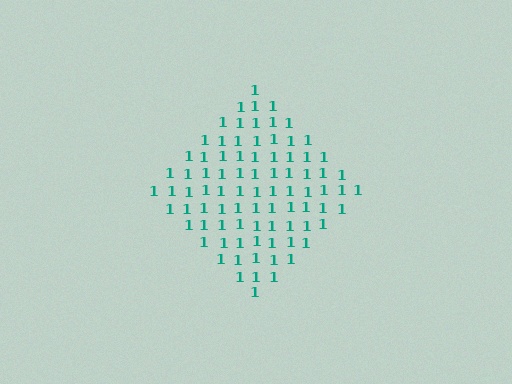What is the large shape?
The large shape is a diamond.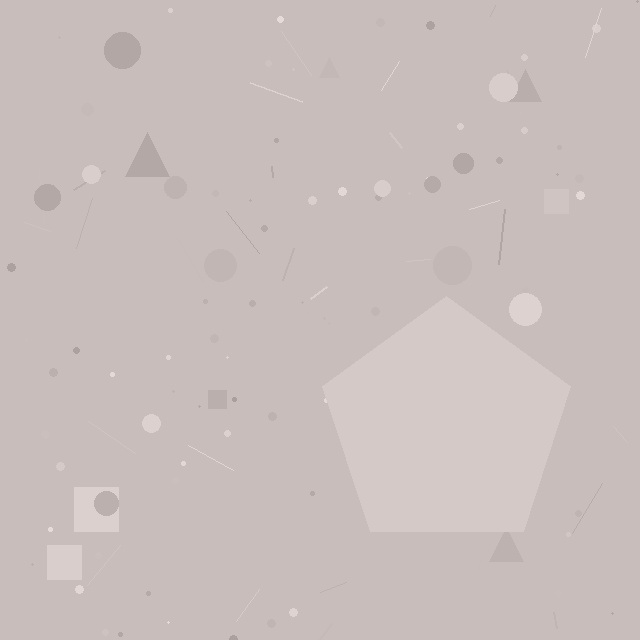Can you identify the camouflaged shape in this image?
The camouflaged shape is a pentagon.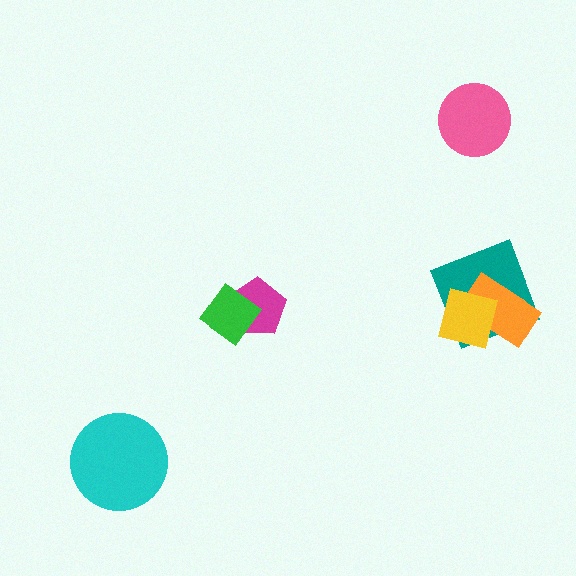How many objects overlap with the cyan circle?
0 objects overlap with the cyan circle.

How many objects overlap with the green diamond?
1 object overlaps with the green diamond.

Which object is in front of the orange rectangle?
The yellow square is in front of the orange rectangle.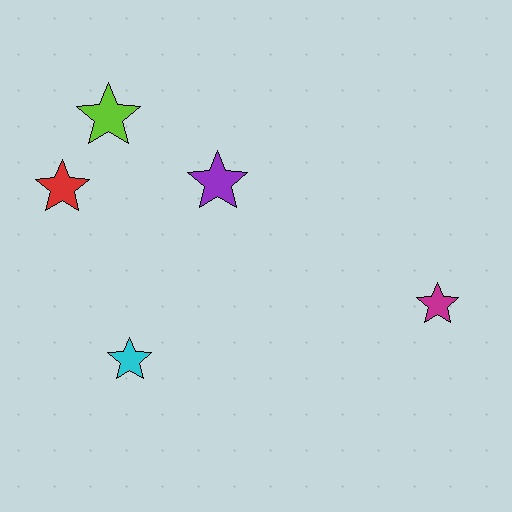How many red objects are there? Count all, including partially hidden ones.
There is 1 red object.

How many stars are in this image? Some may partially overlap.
There are 5 stars.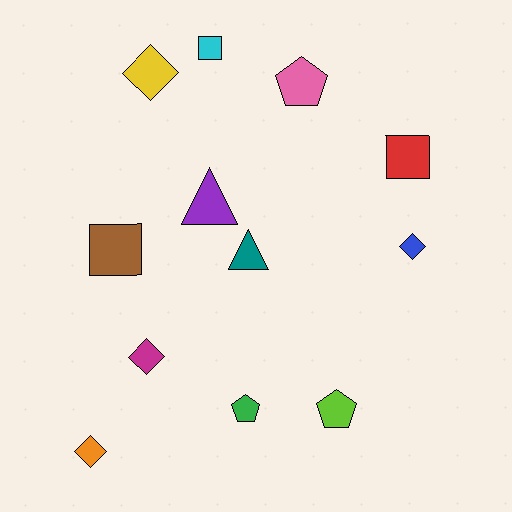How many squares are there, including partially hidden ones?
There are 3 squares.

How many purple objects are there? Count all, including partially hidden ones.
There is 1 purple object.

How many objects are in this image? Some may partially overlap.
There are 12 objects.